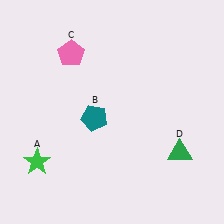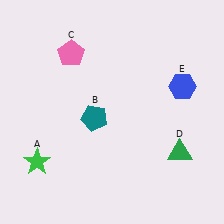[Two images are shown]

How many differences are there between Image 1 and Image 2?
There is 1 difference between the two images.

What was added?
A blue hexagon (E) was added in Image 2.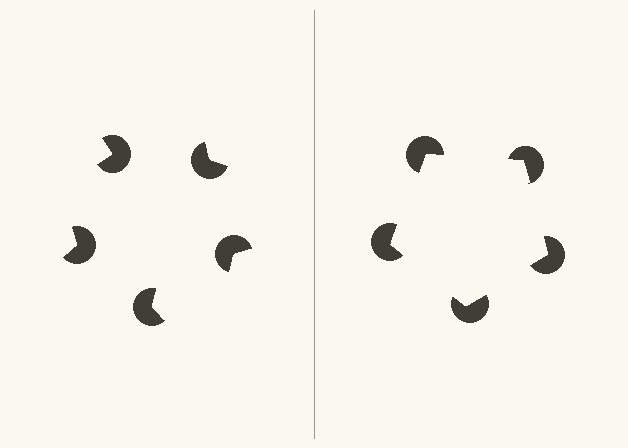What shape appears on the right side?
An illusory pentagon.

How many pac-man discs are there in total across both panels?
10 — 5 on each side.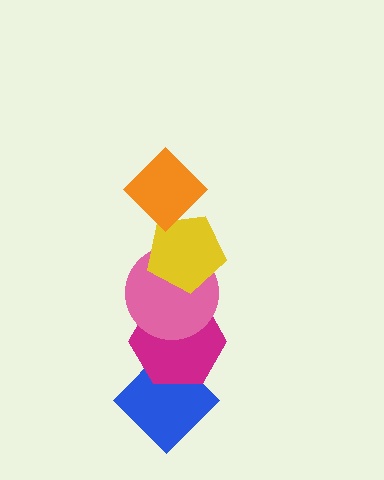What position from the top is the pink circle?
The pink circle is 3rd from the top.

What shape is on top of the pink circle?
The yellow pentagon is on top of the pink circle.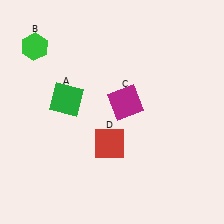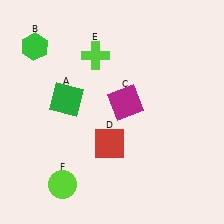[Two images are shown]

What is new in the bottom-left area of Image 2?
A lime circle (F) was added in the bottom-left area of Image 2.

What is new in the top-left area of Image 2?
A lime cross (E) was added in the top-left area of Image 2.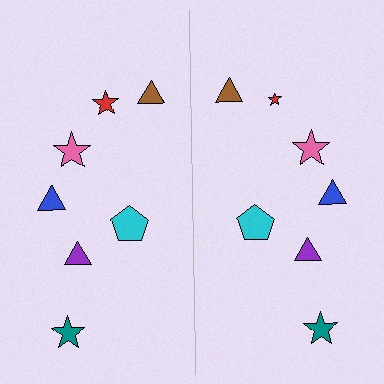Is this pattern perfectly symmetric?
No, the pattern is not perfectly symmetric. The red star on the right side has a different size than its mirror counterpart.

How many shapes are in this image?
There are 14 shapes in this image.